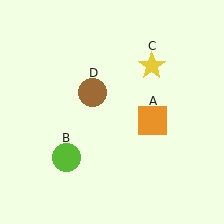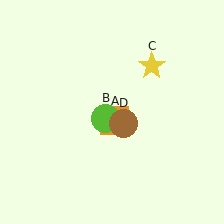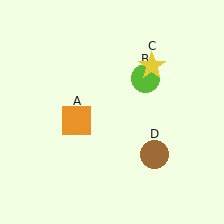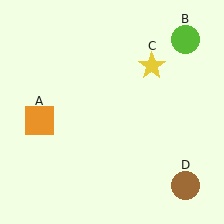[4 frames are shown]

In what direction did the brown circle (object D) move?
The brown circle (object D) moved down and to the right.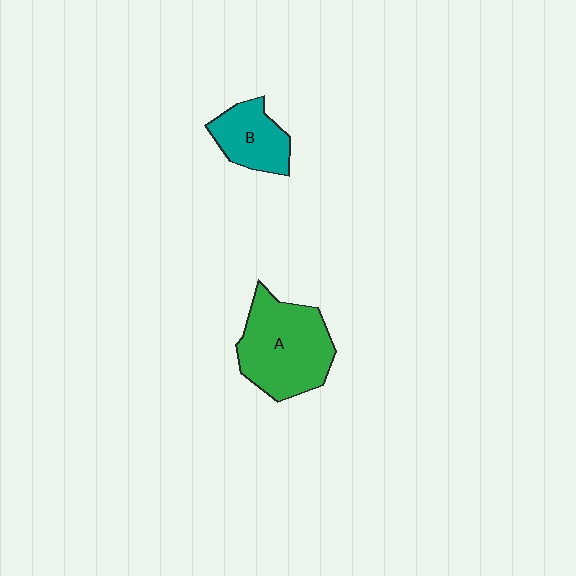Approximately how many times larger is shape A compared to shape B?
Approximately 1.8 times.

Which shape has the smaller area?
Shape B (teal).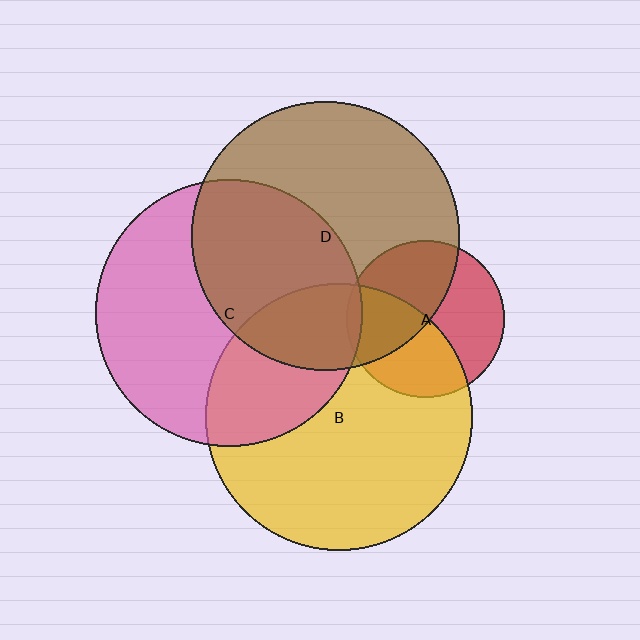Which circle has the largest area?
Circle D (brown).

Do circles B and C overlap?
Yes.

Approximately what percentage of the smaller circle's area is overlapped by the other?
Approximately 30%.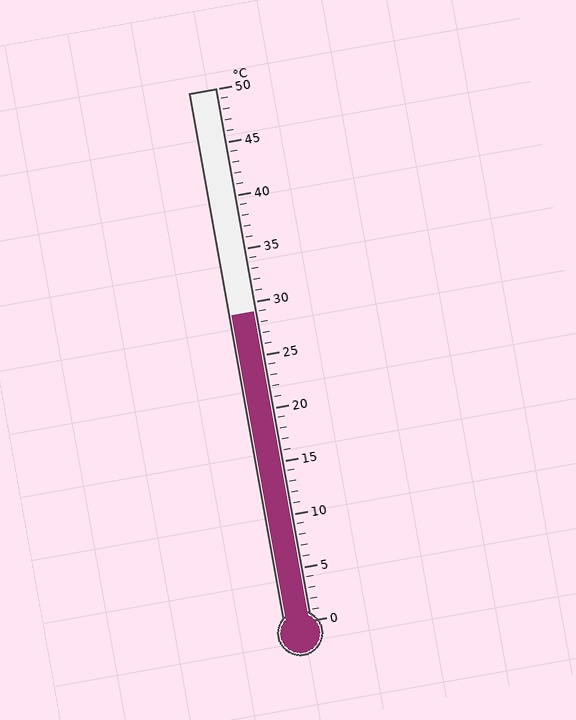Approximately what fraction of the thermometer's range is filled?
The thermometer is filled to approximately 60% of its range.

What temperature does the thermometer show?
The thermometer shows approximately 29°C.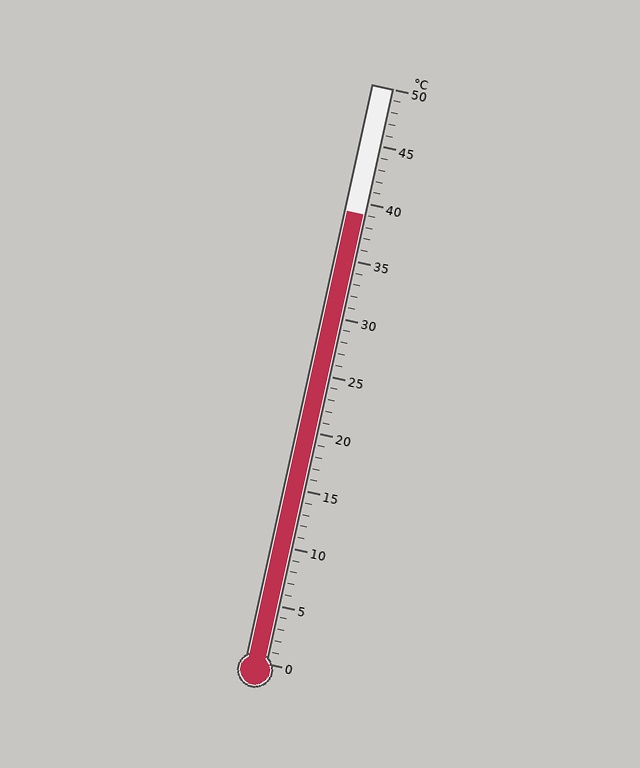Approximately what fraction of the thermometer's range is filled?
The thermometer is filled to approximately 80% of its range.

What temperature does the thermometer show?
The thermometer shows approximately 39°C.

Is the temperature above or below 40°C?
The temperature is below 40°C.